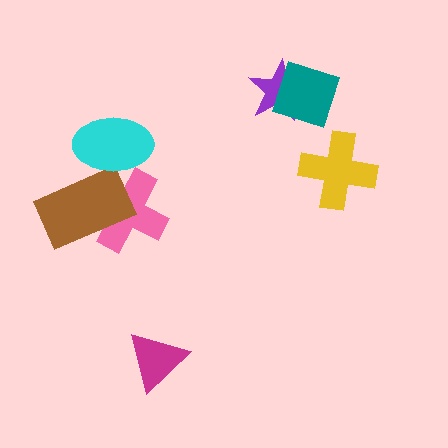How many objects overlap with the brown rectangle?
2 objects overlap with the brown rectangle.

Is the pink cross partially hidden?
Yes, it is partially covered by another shape.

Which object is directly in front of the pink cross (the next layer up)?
The brown rectangle is directly in front of the pink cross.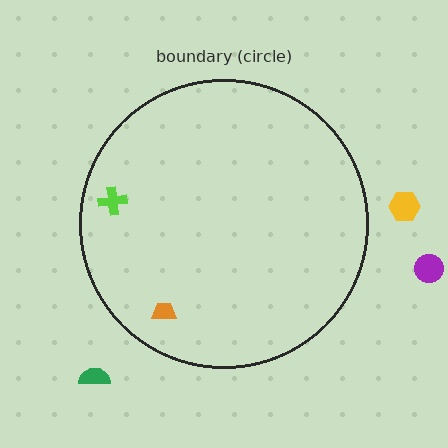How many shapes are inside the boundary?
2 inside, 3 outside.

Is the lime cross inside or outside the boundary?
Inside.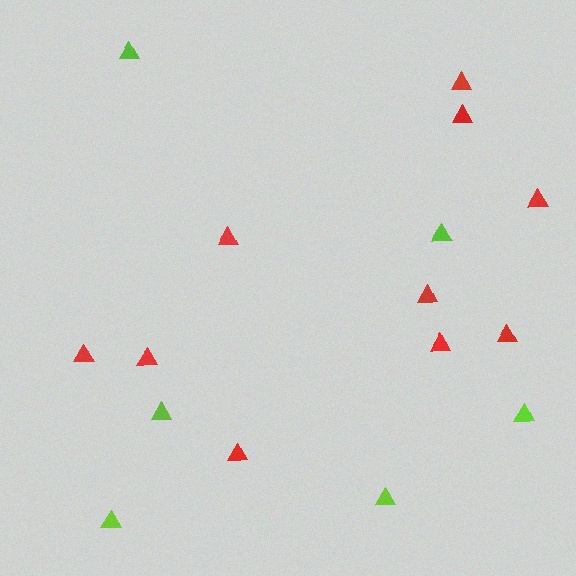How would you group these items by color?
There are 2 groups: one group of lime triangles (6) and one group of red triangles (10).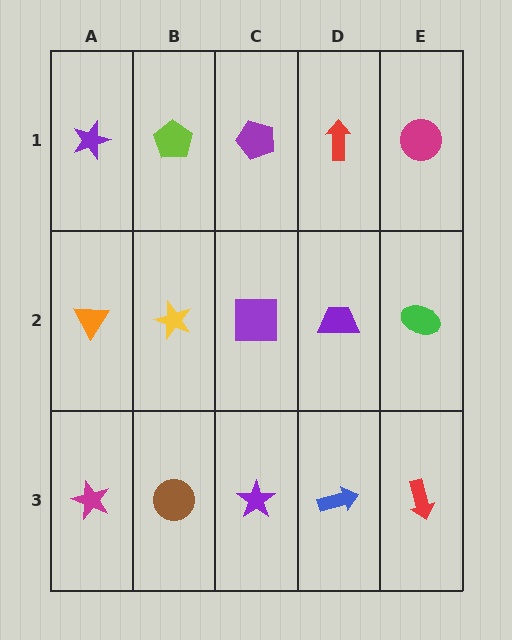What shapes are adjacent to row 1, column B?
A yellow star (row 2, column B), a purple star (row 1, column A), a purple pentagon (row 1, column C).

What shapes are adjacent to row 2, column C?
A purple pentagon (row 1, column C), a purple star (row 3, column C), a yellow star (row 2, column B), a purple trapezoid (row 2, column D).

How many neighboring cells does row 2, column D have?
4.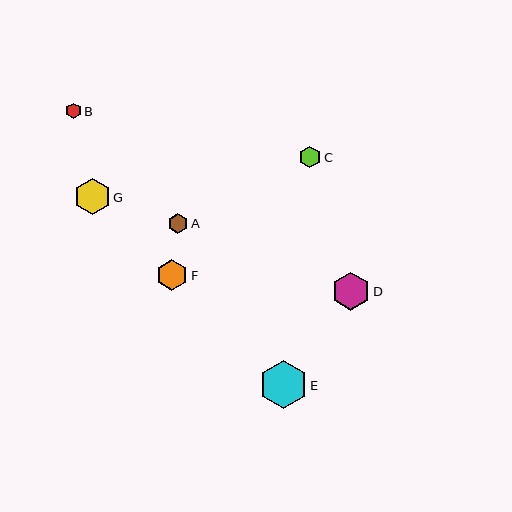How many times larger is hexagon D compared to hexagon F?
Hexagon D is approximately 1.2 times the size of hexagon F.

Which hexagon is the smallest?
Hexagon B is the smallest with a size of approximately 15 pixels.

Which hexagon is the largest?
Hexagon E is the largest with a size of approximately 48 pixels.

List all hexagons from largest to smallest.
From largest to smallest: E, D, G, F, C, A, B.